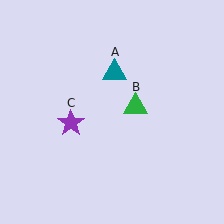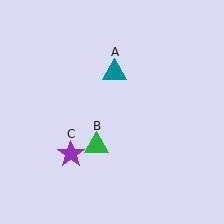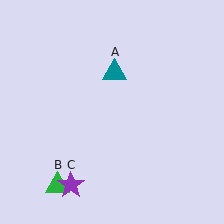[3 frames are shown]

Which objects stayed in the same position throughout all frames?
Teal triangle (object A) remained stationary.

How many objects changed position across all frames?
2 objects changed position: green triangle (object B), purple star (object C).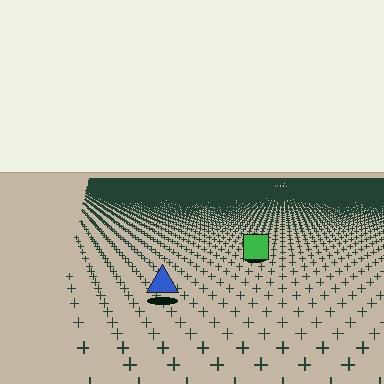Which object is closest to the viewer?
The blue triangle is closest. The texture marks near it are larger and more spread out.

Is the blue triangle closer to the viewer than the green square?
Yes. The blue triangle is closer — you can tell from the texture gradient: the ground texture is coarser near it.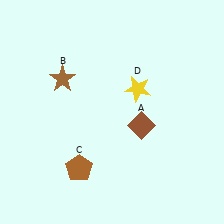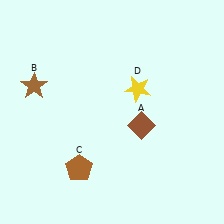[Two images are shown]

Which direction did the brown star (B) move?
The brown star (B) moved left.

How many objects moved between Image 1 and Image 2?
1 object moved between the two images.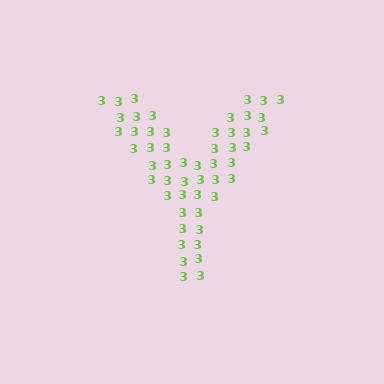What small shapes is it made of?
It is made of small digit 3's.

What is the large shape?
The large shape is the letter Y.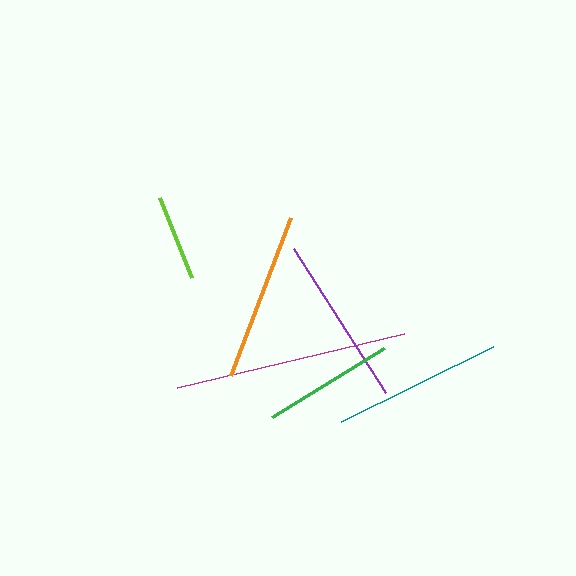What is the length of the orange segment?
The orange segment is approximately 170 pixels long.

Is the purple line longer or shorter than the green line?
The purple line is longer than the green line.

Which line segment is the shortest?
The lime line is the shortest at approximately 86 pixels.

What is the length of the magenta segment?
The magenta segment is approximately 233 pixels long.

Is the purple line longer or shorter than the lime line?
The purple line is longer than the lime line.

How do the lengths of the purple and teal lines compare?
The purple and teal lines are approximately the same length.